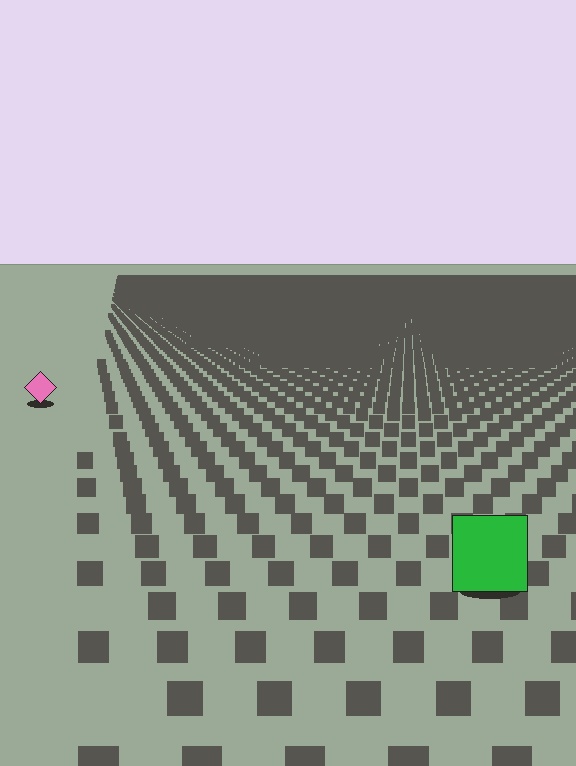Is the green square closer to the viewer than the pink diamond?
Yes. The green square is closer — you can tell from the texture gradient: the ground texture is coarser near it.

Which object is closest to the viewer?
The green square is closest. The texture marks near it are larger and more spread out.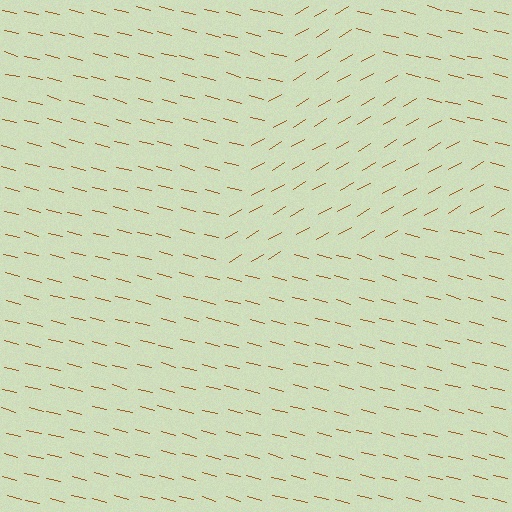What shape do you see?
I see a triangle.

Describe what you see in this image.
The image is filled with small brown line segments. A triangle region in the image has lines oriented differently from the surrounding lines, creating a visible texture boundary.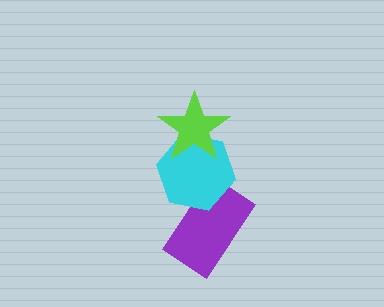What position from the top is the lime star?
The lime star is 1st from the top.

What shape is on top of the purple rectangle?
The cyan hexagon is on top of the purple rectangle.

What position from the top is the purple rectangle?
The purple rectangle is 3rd from the top.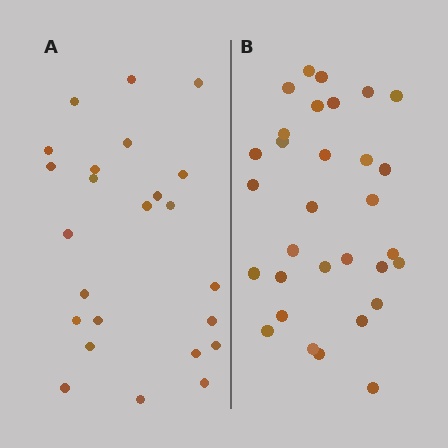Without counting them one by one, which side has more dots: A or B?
Region B (the right region) has more dots.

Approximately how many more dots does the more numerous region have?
Region B has roughly 8 or so more dots than region A.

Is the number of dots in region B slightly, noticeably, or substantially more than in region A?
Region B has noticeably more, but not dramatically so. The ratio is roughly 1.3 to 1.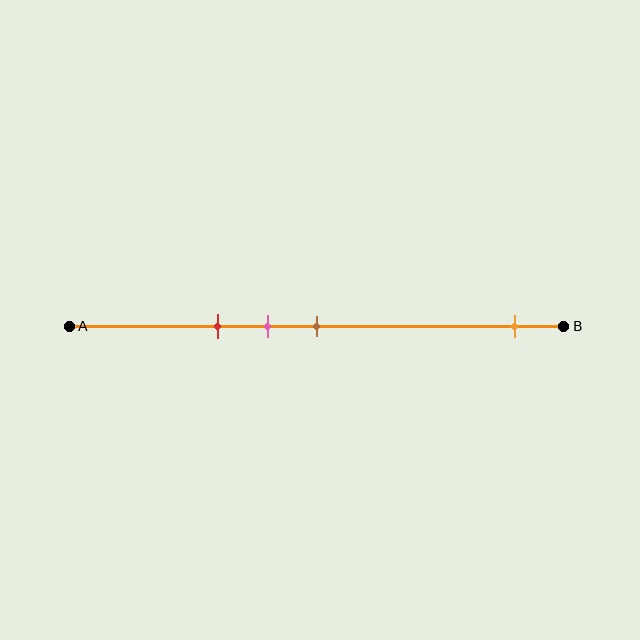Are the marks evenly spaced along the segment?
No, the marks are not evenly spaced.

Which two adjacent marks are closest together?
The pink and brown marks are the closest adjacent pair.